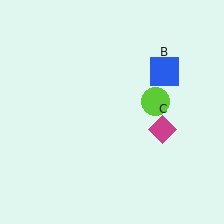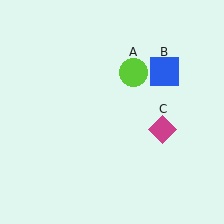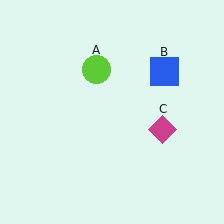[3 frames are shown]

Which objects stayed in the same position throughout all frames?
Blue square (object B) and magenta diamond (object C) remained stationary.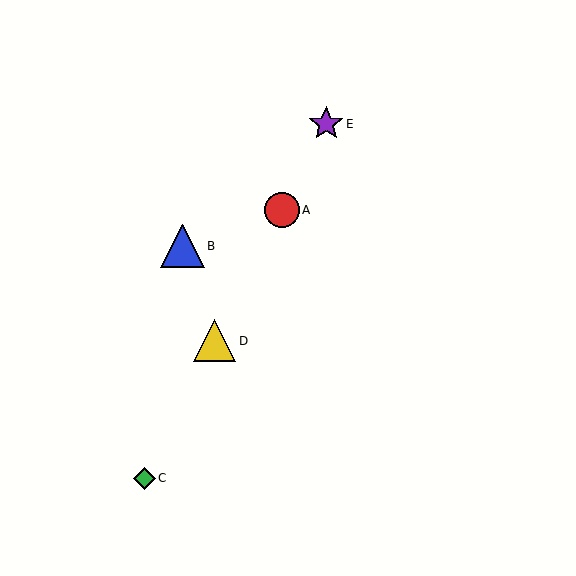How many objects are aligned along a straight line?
4 objects (A, C, D, E) are aligned along a straight line.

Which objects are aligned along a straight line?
Objects A, C, D, E are aligned along a straight line.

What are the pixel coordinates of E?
Object E is at (326, 124).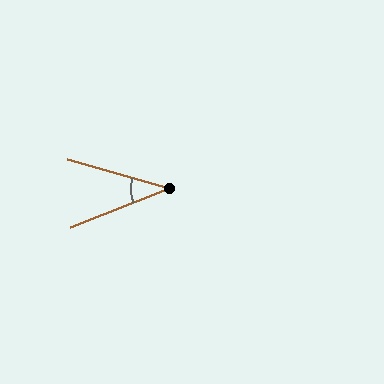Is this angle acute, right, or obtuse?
It is acute.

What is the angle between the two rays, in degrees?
Approximately 38 degrees.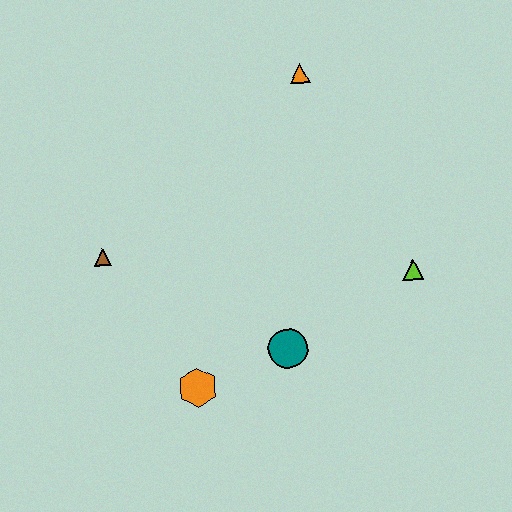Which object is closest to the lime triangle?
The teal circle is closest to the lime triangle.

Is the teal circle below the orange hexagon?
No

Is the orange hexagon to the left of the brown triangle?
No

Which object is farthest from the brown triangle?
The lime triangle is farthest from the brown triangle.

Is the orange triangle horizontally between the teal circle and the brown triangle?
No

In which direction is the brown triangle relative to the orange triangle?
The brown triangle is to the left of the orange triangle.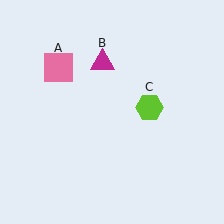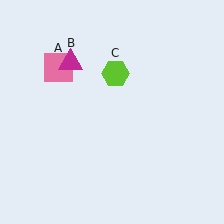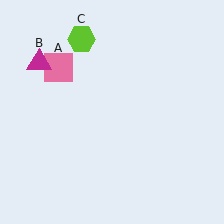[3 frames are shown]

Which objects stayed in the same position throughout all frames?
Pink square (object A) remained stationary.